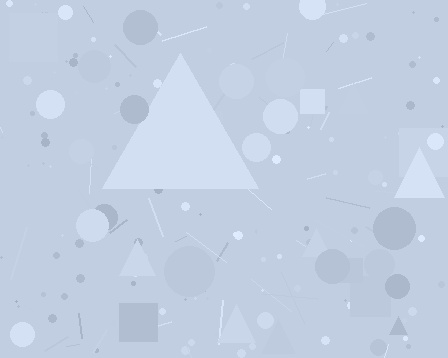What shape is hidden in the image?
A triangle is hidden in the image.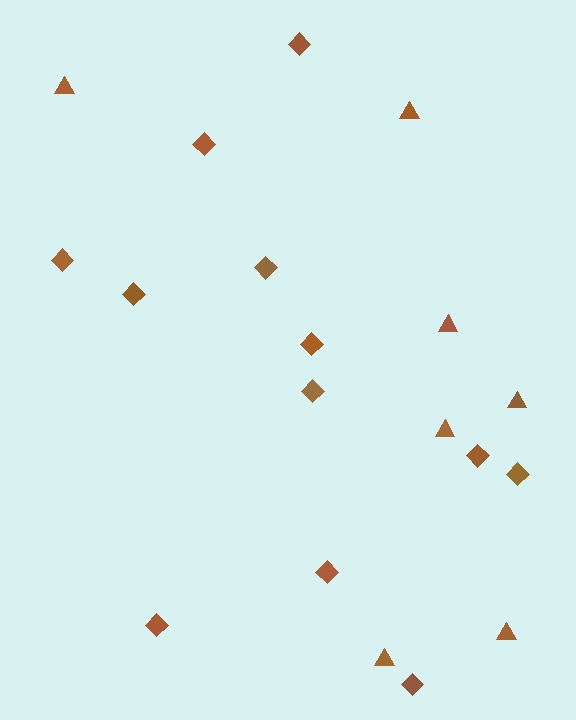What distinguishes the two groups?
There are 2 groups: one group of triangles (7) and one group of diamonds (12).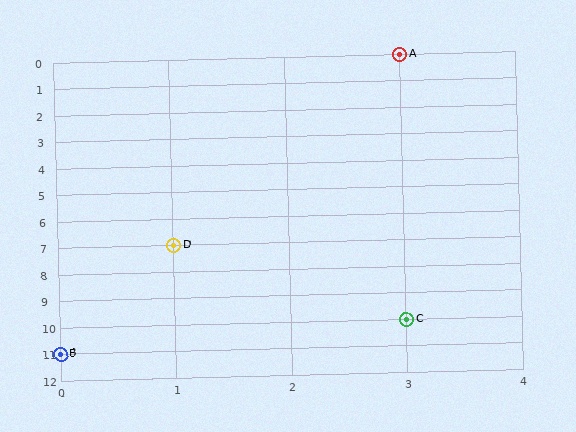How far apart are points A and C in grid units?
Points A and C are 10 rows apart.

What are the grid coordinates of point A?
Point A is at grid coordinates (3, 0).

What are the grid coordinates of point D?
Point D is at grid coordinates (1, 7).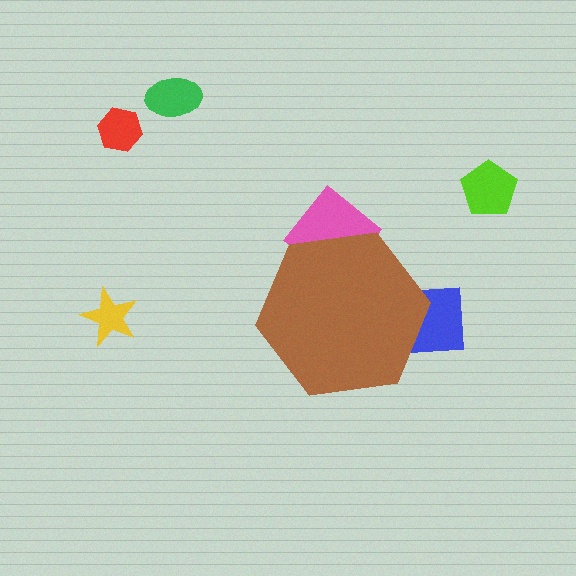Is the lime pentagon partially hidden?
No, the lime pentagon is fully visible.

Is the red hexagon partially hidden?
No, the red hexagon is fully visible.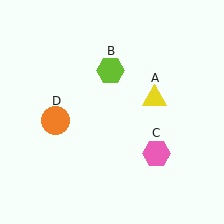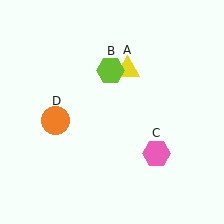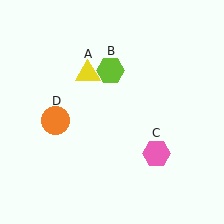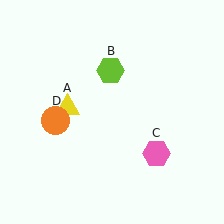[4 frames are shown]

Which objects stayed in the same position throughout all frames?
Lime hexagon (object B) and pink hexagon (object C) and orange circle (object D) remained stationary.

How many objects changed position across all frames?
1 object changed position: yellow triangle (object A).